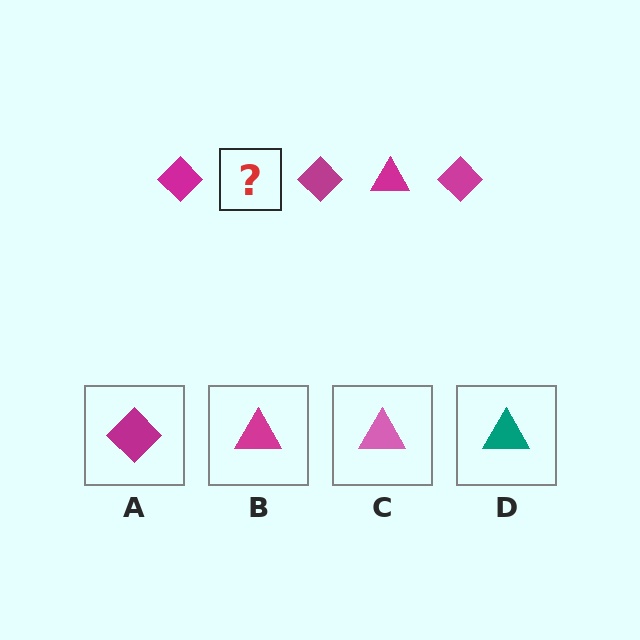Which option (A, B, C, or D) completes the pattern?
B.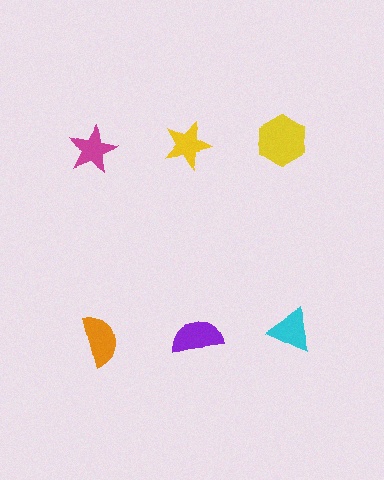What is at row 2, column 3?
A cyan triangle.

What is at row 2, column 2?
A purple semicircle.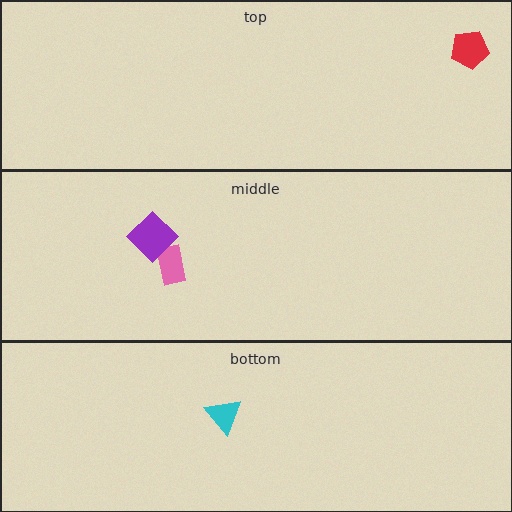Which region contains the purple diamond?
The middle region.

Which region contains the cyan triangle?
The bottom region.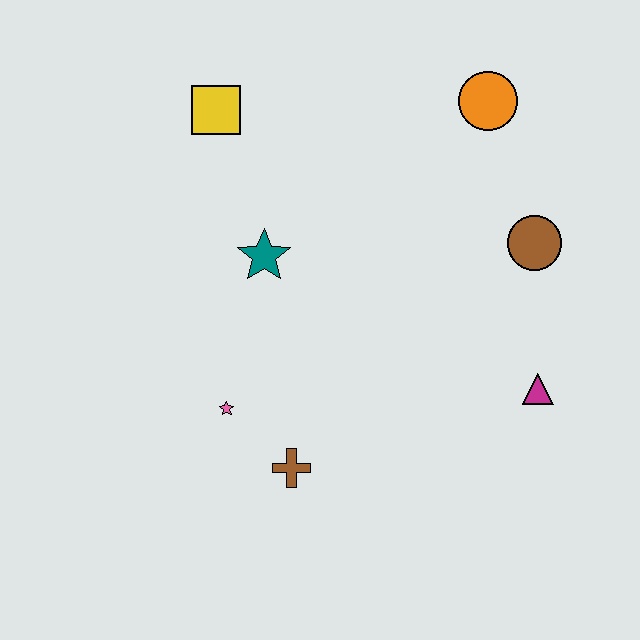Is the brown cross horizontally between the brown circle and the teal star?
Yes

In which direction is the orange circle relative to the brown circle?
The orange circle is above the brown circle.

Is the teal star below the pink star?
No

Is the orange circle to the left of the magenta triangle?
Yes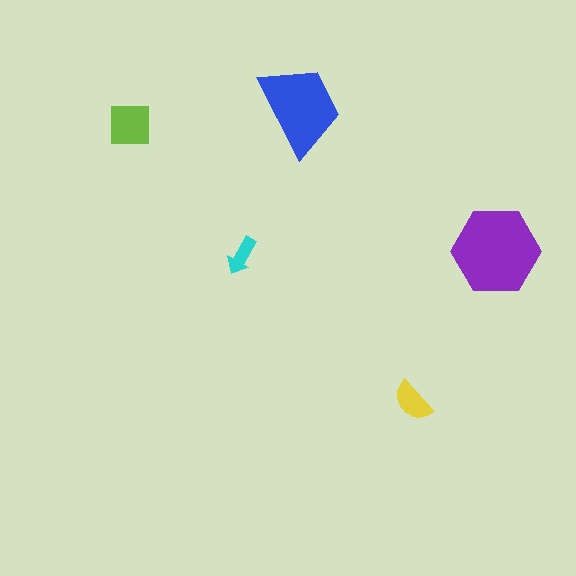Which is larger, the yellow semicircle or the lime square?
The lime square.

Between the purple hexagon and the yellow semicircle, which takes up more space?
The purple hexagon.